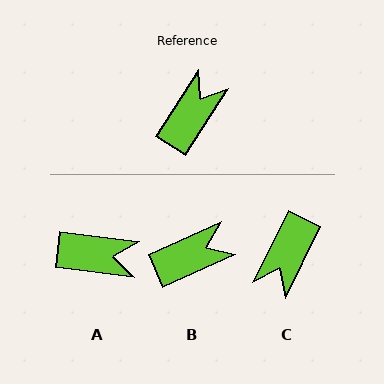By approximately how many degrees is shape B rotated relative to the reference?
Approximately 34 degrees clockwise.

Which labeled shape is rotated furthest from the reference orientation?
C, about 174 degrees away.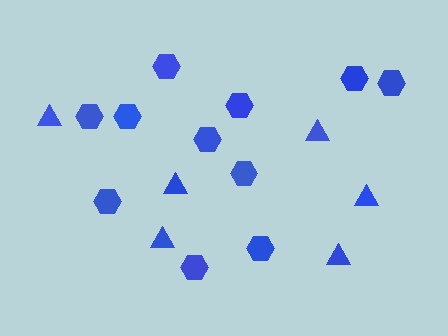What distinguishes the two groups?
There are 2 groups: one group of hexagons (11) and one group of triangles (6).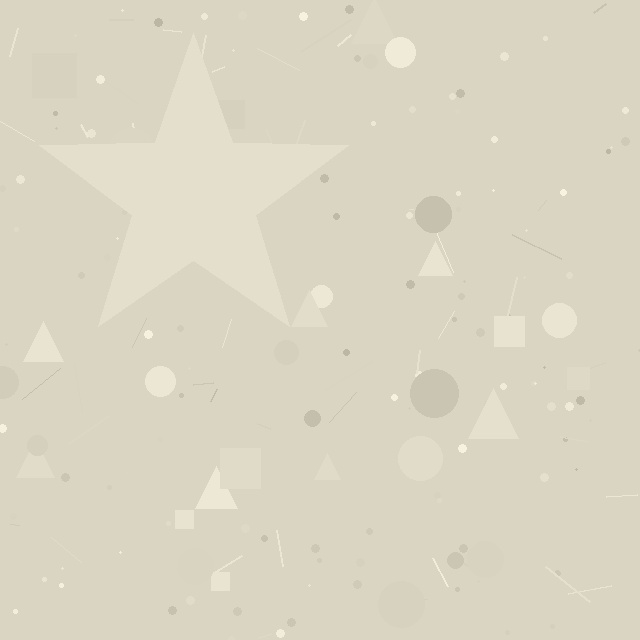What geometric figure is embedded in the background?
A star is embedded in the background.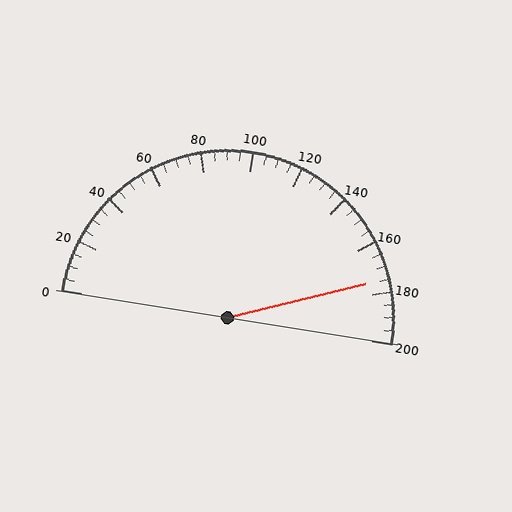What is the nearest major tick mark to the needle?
The nearest major tick mark is 180.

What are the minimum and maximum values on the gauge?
The gauge ranges from 0 to 200.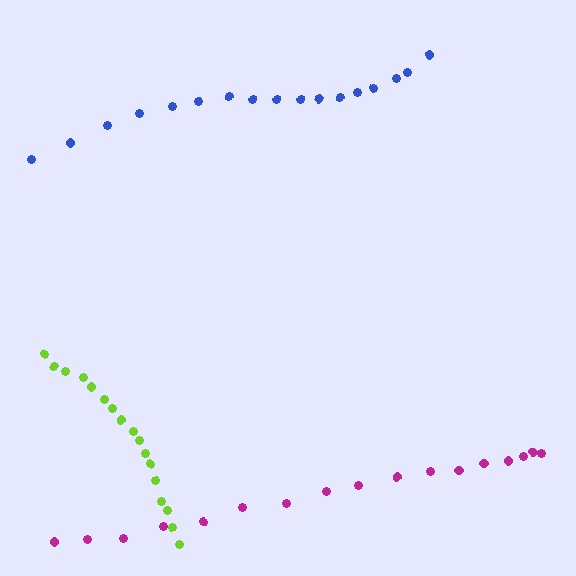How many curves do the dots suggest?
There are 3 distinct paths.